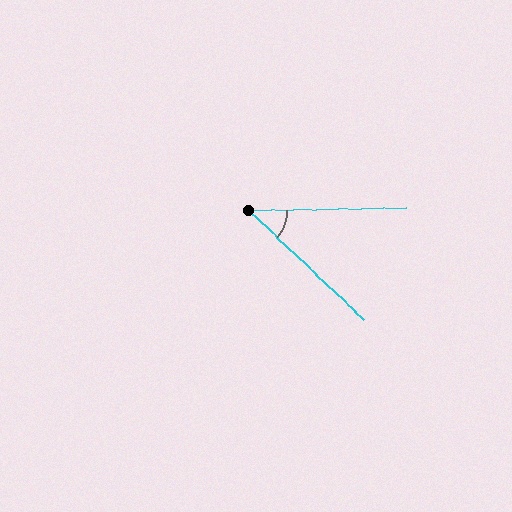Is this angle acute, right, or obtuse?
It is acute.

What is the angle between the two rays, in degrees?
Approximately 45 degrees.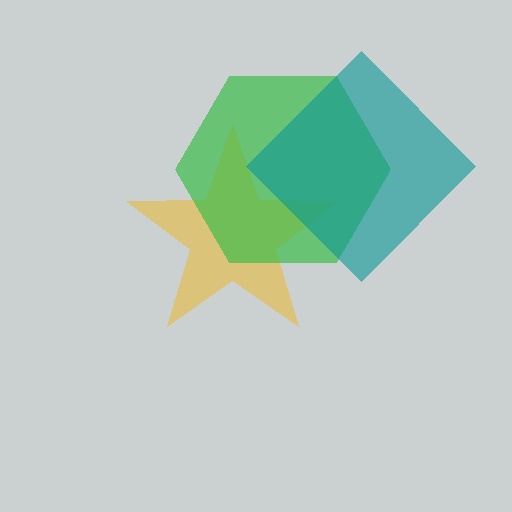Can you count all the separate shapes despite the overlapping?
Yes, there are 3 separate shapes.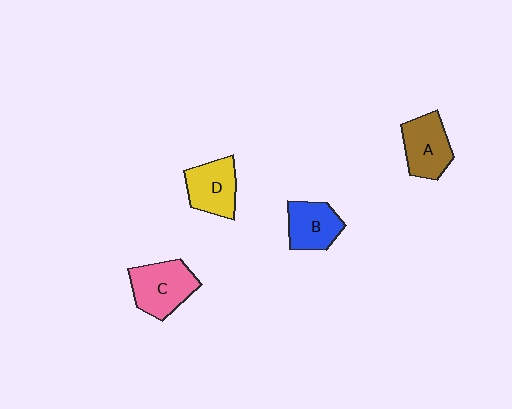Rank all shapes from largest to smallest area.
From largest to smallest: C (pink), A (brown), D (yellow), B (blue).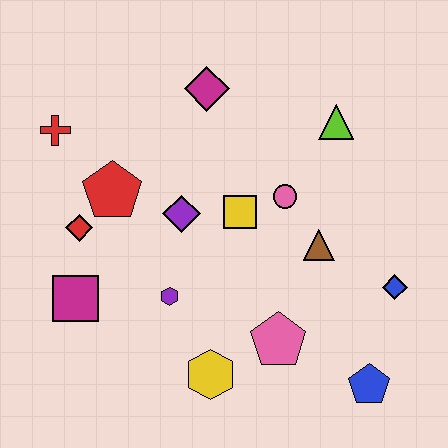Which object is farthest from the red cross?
The blue pentagon is farthest from the red cross.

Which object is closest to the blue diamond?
The brown triangle is closest to the blue diamond.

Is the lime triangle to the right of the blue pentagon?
No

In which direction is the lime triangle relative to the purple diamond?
The lime triangle is to the right of the purple diamond.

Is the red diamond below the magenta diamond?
Yes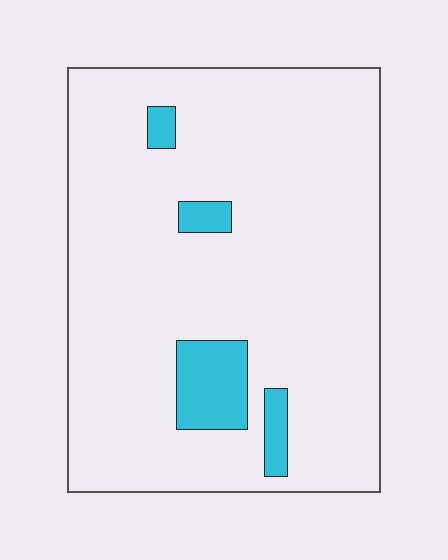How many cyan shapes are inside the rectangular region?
4.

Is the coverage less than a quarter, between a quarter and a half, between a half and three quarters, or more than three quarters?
Less than a quarter.